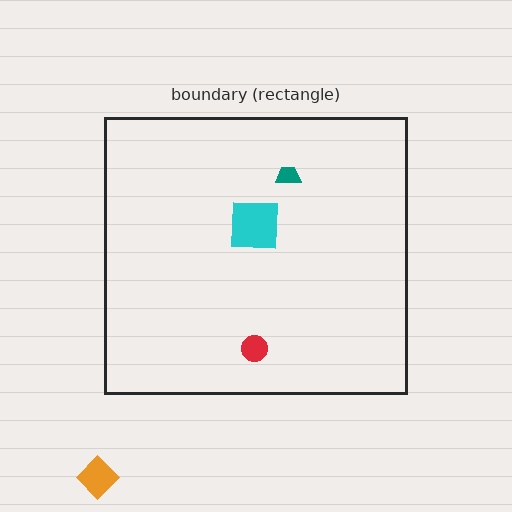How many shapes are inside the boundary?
3 inside, 1 outside.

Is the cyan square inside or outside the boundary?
Inside.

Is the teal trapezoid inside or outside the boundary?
Inside.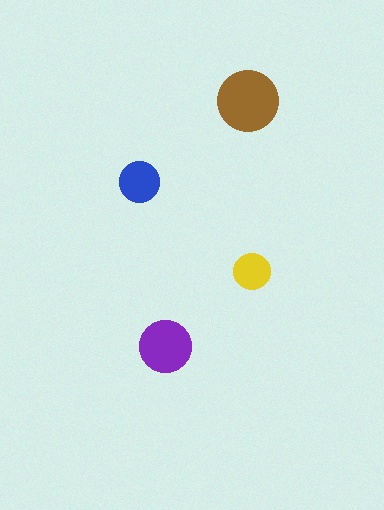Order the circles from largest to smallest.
the brown one, the purple one, the blue one, the yellow one.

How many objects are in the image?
There are 4 objects in the image.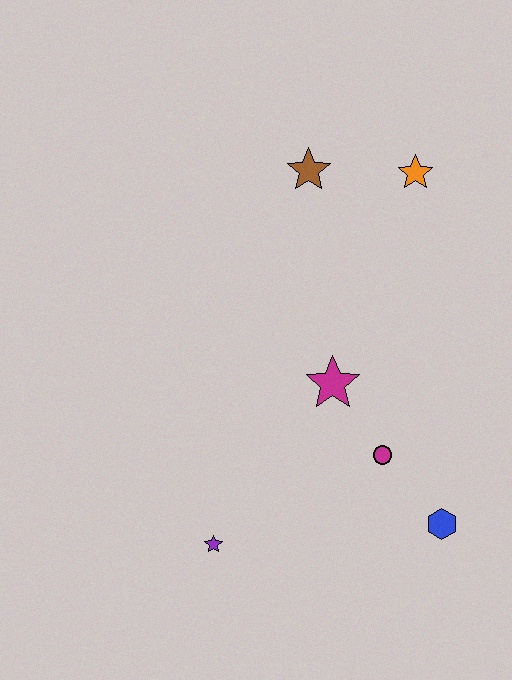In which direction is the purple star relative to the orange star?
The purple star is below the orange star.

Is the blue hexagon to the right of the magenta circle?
Yes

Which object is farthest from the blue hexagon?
The brown star is farthest from the blue hexagon.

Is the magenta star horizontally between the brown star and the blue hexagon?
Yes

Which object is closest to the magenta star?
The magenta circle is closest to the magenta star.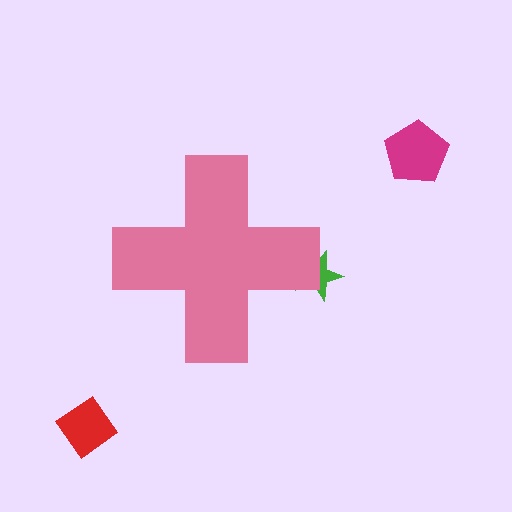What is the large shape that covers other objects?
A pink cross.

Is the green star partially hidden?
Yes, the green star is partially hidden behind the pink cross.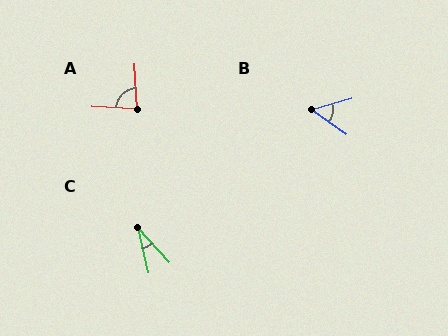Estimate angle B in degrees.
Approximately 52 degrees.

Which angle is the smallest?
C, at approximately 30 degrees.